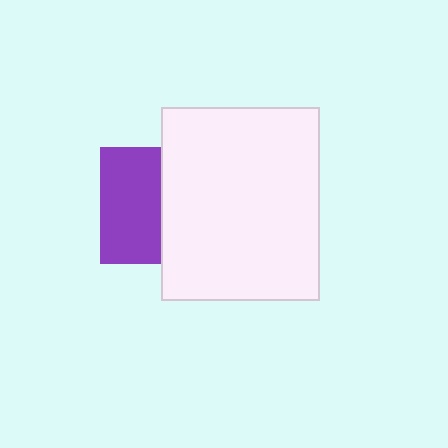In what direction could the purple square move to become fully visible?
The purple square could move left. That would shift it out from behind the white rectangle entirely.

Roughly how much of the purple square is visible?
About half of it is visible (roughly 53%).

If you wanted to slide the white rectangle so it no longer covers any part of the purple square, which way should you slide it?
Slide it right — that is the most direct way to separate the two shapes.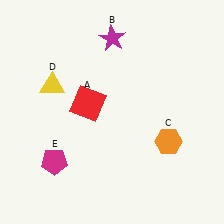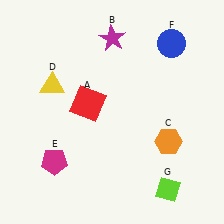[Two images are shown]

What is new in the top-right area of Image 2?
A blue circle (F) was added in the top-right area of Image 2.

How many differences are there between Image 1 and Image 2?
There are 2 differences between the two images.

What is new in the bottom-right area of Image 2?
A lime diamond (G) was added in the bottom-right area of Image 2.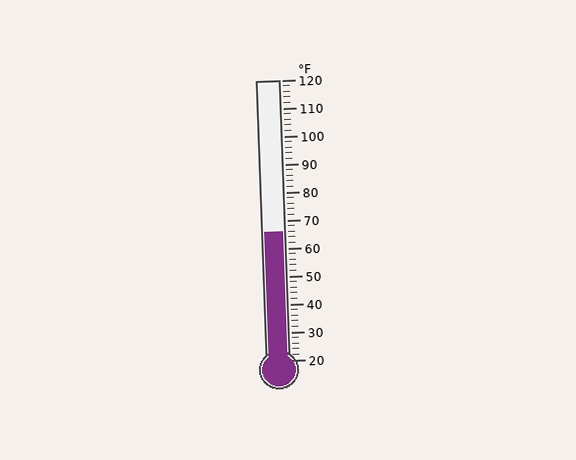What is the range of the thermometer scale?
The thermometer scale ranges from 20°F to 120°F.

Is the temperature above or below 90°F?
The temperature is below 90°F.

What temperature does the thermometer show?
The thermometer shows approximately 66°F.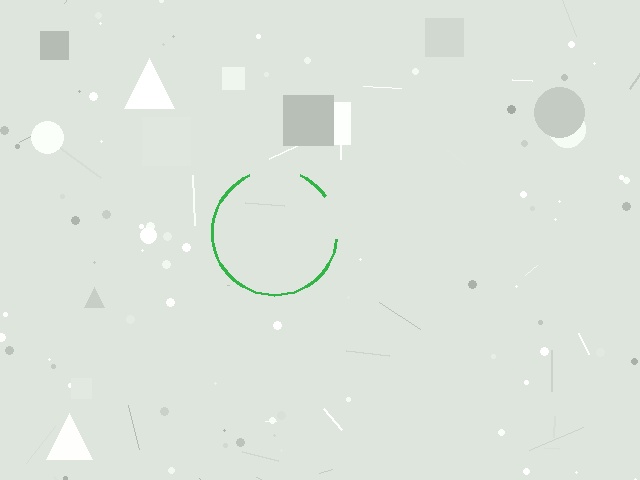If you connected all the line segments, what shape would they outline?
They would outline a circle.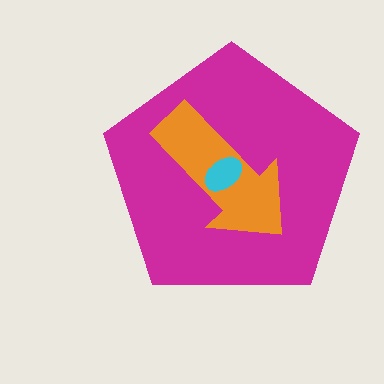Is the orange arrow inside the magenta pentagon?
Yes.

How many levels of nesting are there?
3.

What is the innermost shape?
The cyan ellipse.